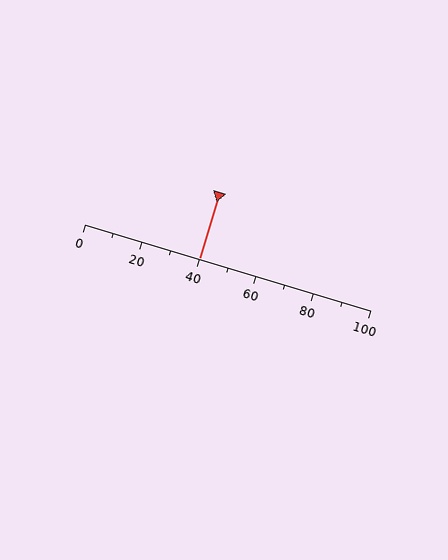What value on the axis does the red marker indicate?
The marker indicates approximately 40.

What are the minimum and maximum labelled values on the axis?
The axis runs from 0 to 100.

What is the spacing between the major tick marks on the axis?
The major ticks are spaced 20 apart.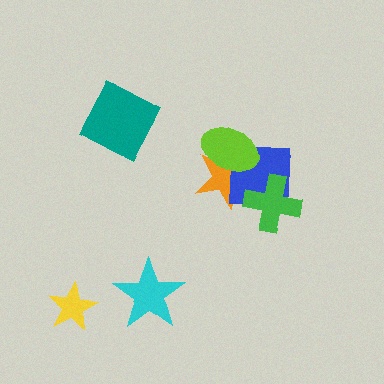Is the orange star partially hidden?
Yes, it is partially covered by another shape.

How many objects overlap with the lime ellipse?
2 objects overlap with the lime ellipse.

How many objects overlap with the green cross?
2 objects overlap with the green cross.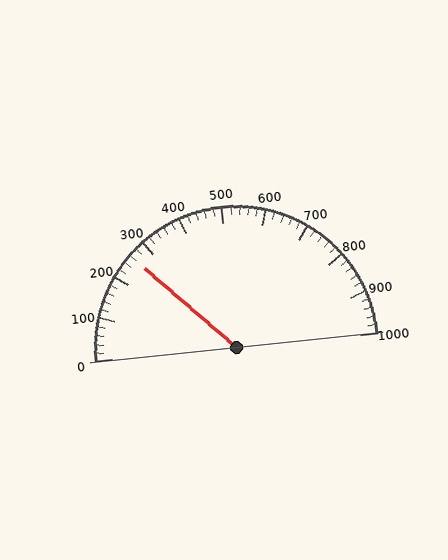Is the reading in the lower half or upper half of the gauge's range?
The reading is in the lower half of the range (0 to 1000).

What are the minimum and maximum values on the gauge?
The gauge ranges from 0 to 1000.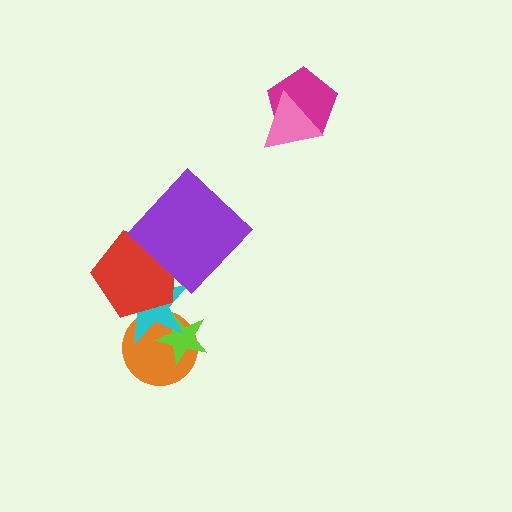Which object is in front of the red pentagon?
The purple diamond is in front of the red pentagon.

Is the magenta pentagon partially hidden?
Yes, it is partially covered by another shape.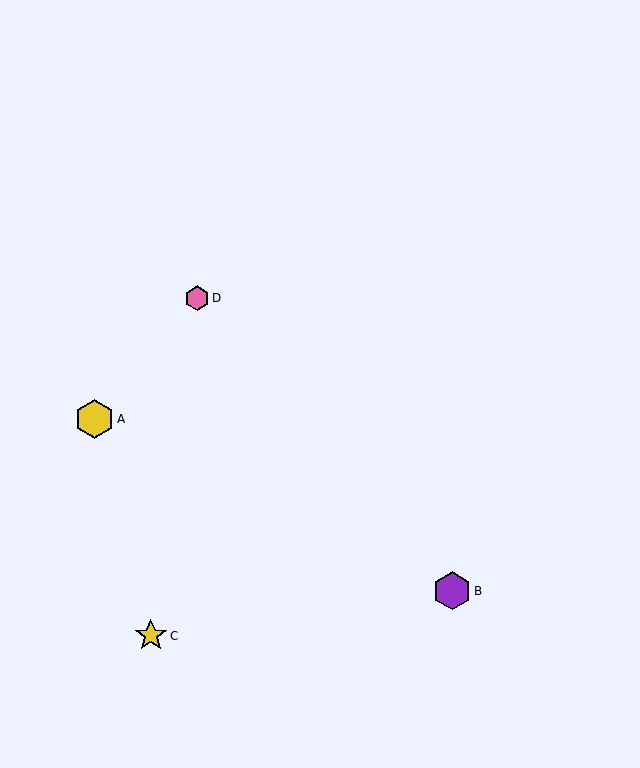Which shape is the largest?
The yellow hexagon (labeled A) is the largest.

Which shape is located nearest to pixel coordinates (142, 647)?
The yellow star (labeled C) at (151, 636) is nearest to that location.